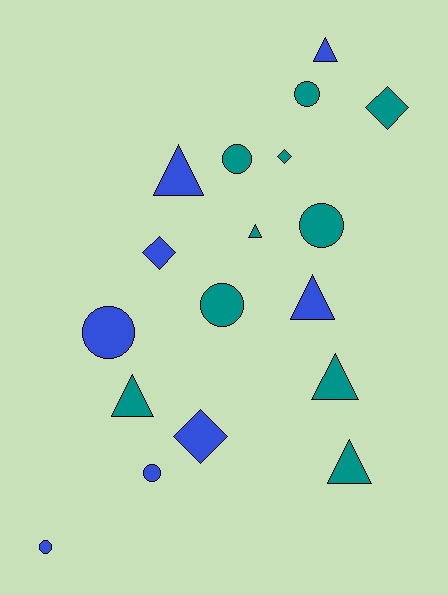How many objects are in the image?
There are 18 objects.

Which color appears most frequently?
Teal, with 10 objects.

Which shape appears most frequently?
Circle, with 7 objects.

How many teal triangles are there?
There are 4 teal triangles.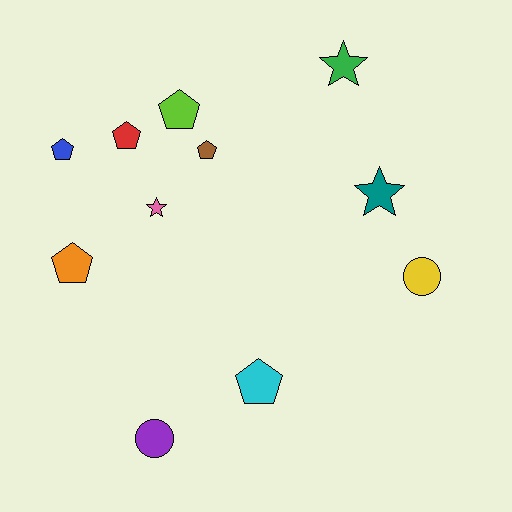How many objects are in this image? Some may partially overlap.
There are 11 objects.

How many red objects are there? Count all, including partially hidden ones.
There is 1 red object.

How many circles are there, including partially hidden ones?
There are 2 circles.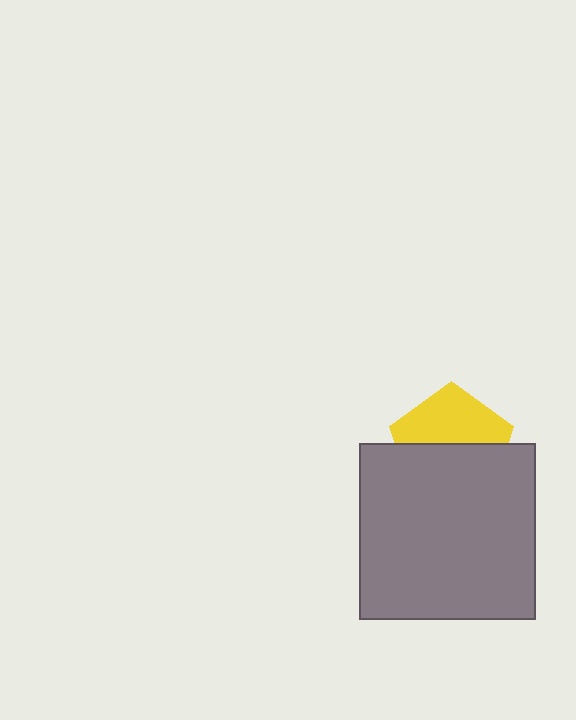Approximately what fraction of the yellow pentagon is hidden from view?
Roughly 52% of the yellow pentagon is hidden behind the gray square.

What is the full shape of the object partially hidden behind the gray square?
The partially hidden object is a yellow pentagon.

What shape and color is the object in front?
The object in front is a gray square.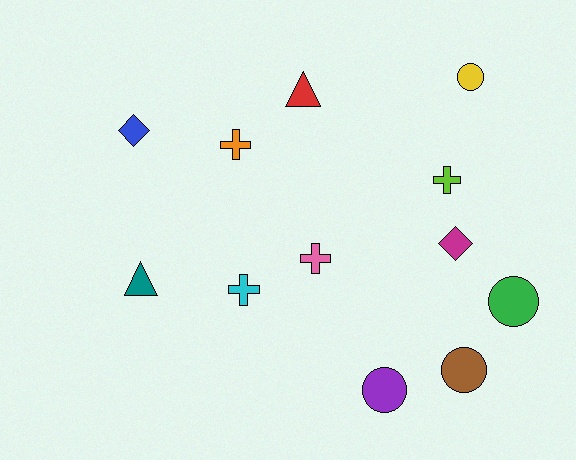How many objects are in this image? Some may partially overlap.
There are 12 objects.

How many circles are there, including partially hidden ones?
There are 4 circles.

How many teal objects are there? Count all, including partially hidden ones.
There is 1 teal object.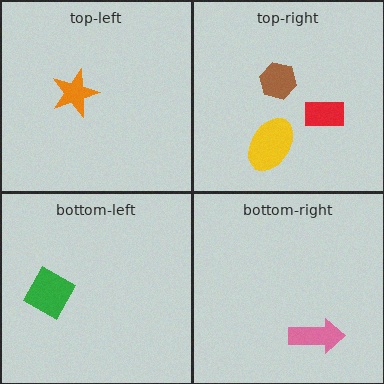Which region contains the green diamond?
The bottom-left region.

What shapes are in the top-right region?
The red rectangle, the yellow ellipse, the brown hexagon.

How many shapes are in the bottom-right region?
1.